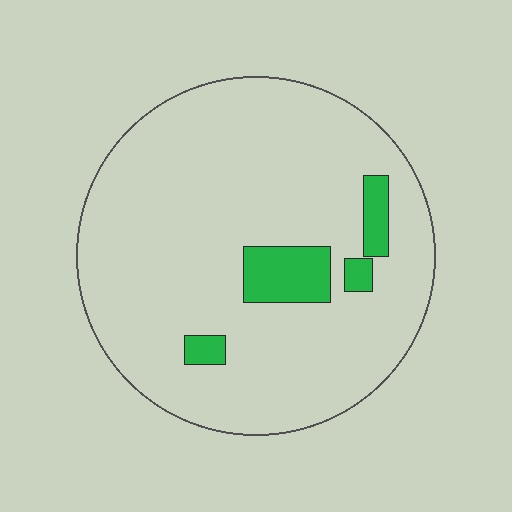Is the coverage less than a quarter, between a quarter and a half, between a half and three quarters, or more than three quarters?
Less than a quarter.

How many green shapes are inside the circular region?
4.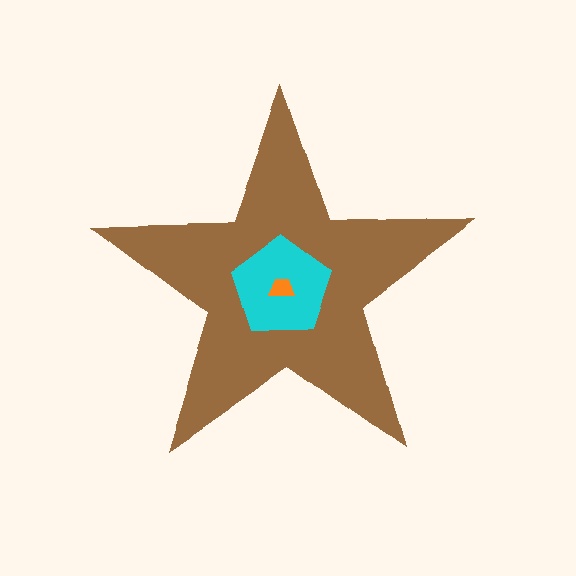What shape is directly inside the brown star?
The cyan pentagon.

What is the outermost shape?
The brown star.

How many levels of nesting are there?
3.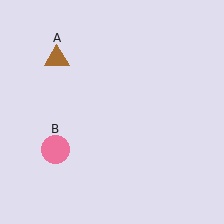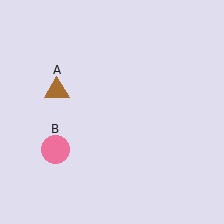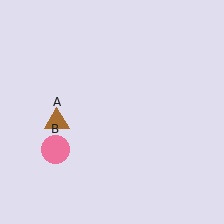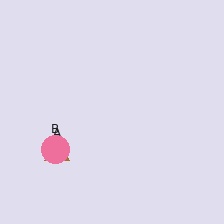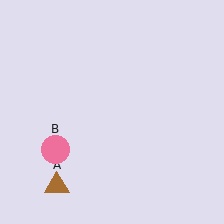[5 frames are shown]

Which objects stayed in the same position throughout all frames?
Pink circle (object B) remained stationary.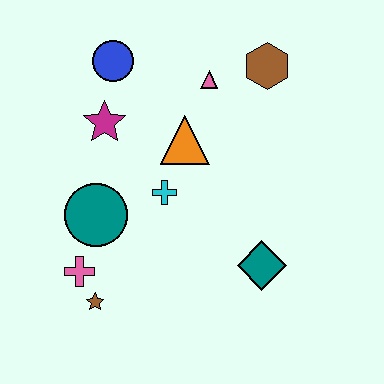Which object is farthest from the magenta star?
The teal diamond is farthest from the magenta star.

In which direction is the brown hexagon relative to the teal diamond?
The brown hexagon is above the teal diamond.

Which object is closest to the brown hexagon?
The pink triangle is closest to the brown hexagon.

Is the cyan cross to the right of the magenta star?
Yes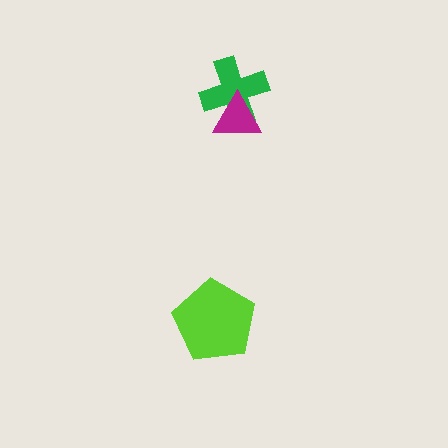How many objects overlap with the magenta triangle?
1 object overlaps with the magenta triangle.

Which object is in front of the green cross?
The magenta triangle is in front of the green cross.